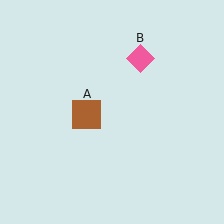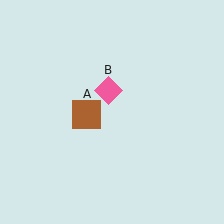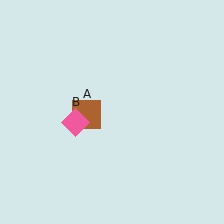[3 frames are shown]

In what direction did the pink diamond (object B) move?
The pink diamond (object B) moved down and to the left.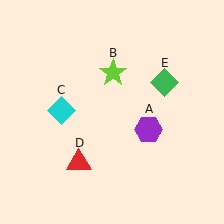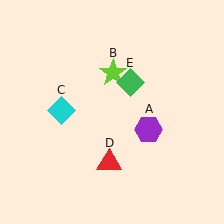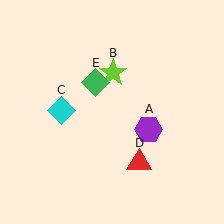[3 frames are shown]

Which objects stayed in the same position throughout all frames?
Purple hexagon (object A) and lime star (object B) and cyan diamond (object C) remained stationary.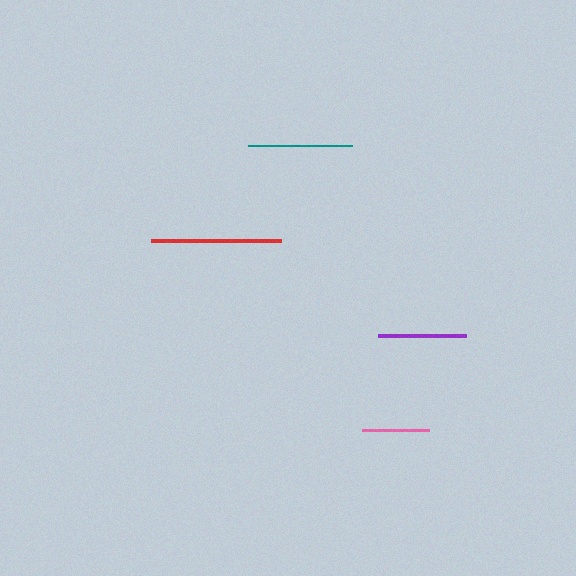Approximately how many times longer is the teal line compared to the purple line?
The teal line is approximately 1.2 times the length of the purple line.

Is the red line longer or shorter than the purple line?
The red line is longer than the purple line.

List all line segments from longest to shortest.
From longest to shortest: red, teal, purple, pink.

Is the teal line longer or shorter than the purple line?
The teal line is longer than the purple line.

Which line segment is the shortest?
The pink line is the shortest at approximately 67 pixels.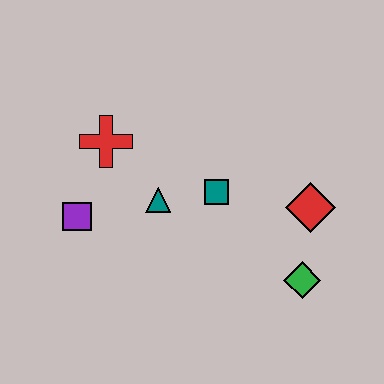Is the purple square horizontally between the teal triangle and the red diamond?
No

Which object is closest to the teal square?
The teal triangle is closest to the teal square.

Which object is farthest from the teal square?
The purple square is farthest from the teal square.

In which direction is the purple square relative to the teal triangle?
The purple square is to the left of the teal triangle.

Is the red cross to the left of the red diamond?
Yes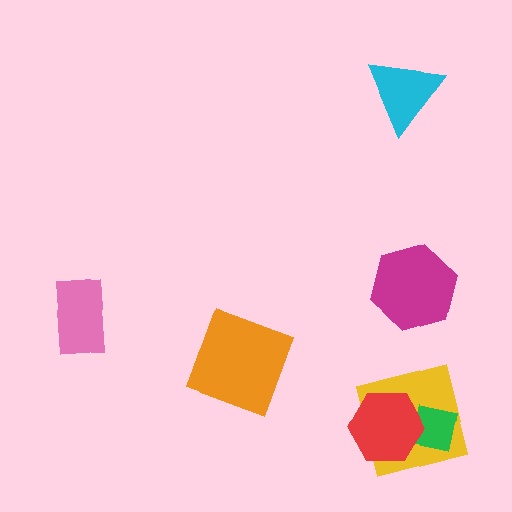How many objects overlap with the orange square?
0 objects overlap with the orange square.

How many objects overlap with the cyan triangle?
0 objects overlap with the cyan triangle.